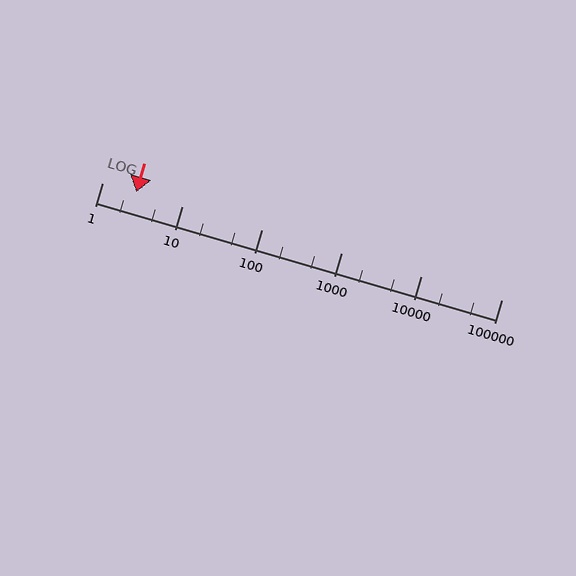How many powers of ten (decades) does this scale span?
The scale spans 5 decades, from 1 to 100000.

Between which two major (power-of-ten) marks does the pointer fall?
The pointer is between 1 and 10.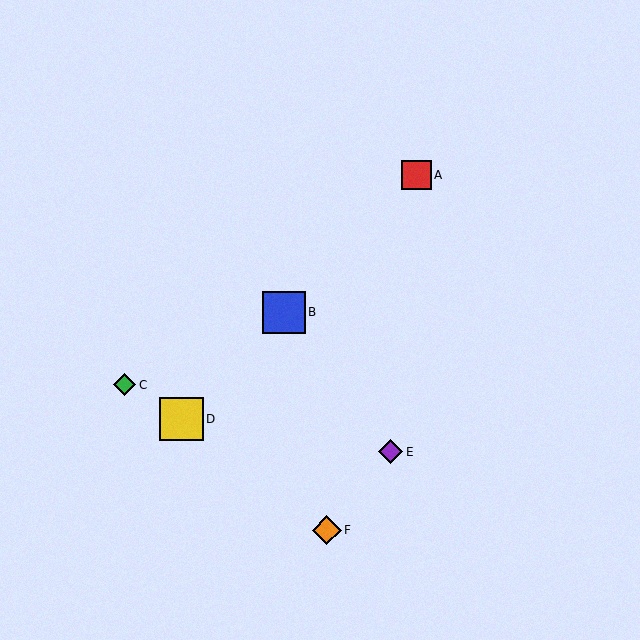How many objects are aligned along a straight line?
3 objects (A, B, D) are aligned along a straight line.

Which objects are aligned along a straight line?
Objects A, B, D are aligned along a straight line.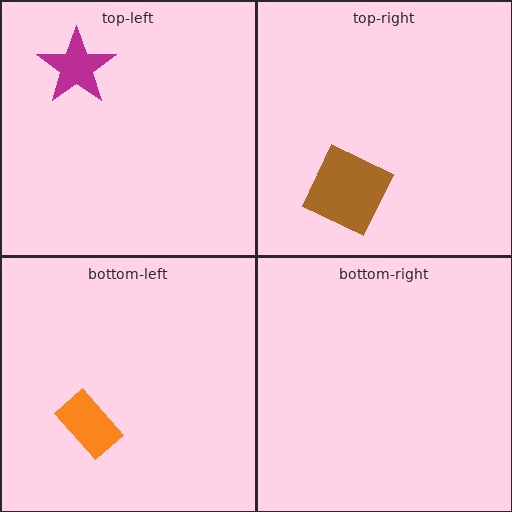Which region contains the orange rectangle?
The bottom-left region.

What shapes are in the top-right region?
The brown square.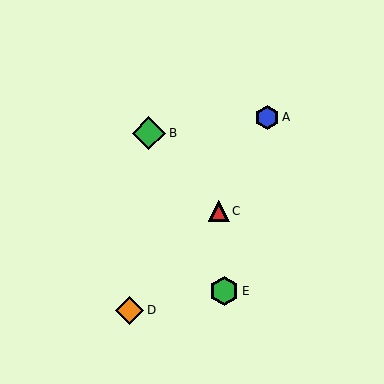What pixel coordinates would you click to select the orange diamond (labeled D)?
Click at (129, 310) to select the orange diamond D.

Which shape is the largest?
The green diamond (labeled B) is the largest.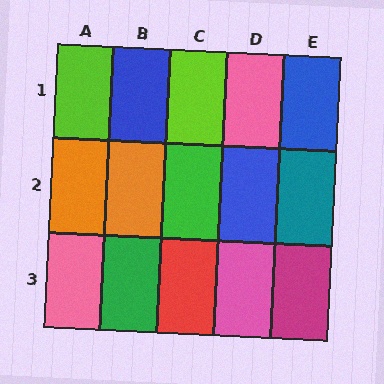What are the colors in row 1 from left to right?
Lime, blue, lime, pink, blue.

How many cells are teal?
1 cell is teal.